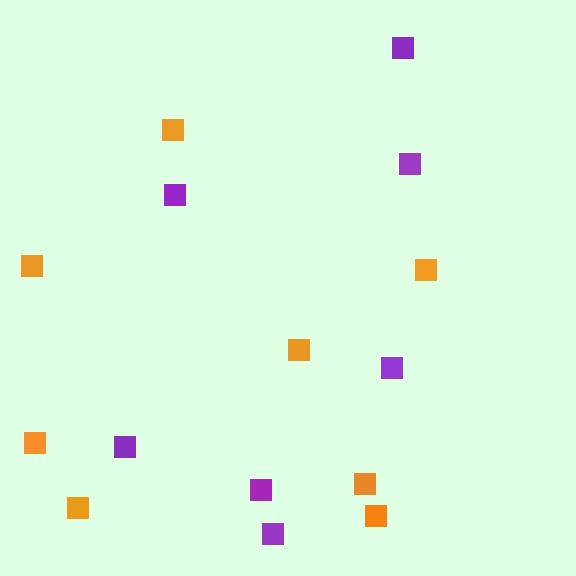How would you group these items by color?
There are 2 groups: one group of purple squares (7) and one group of orange squares (8).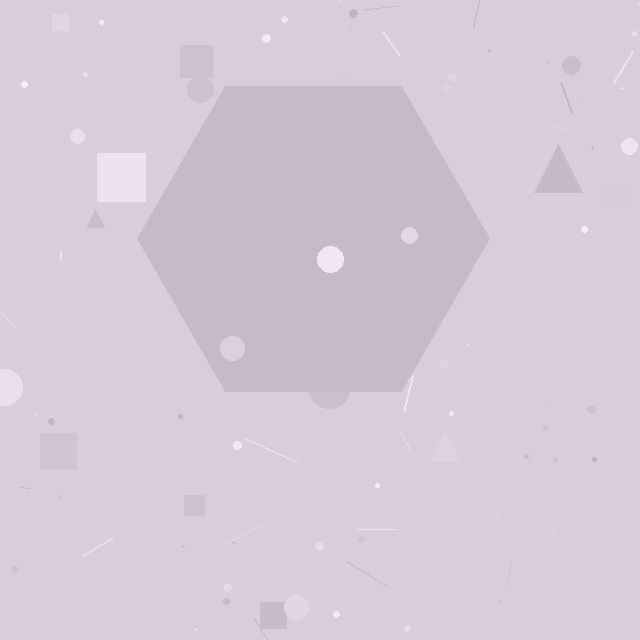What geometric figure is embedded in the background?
A hexagon is embedded in the background.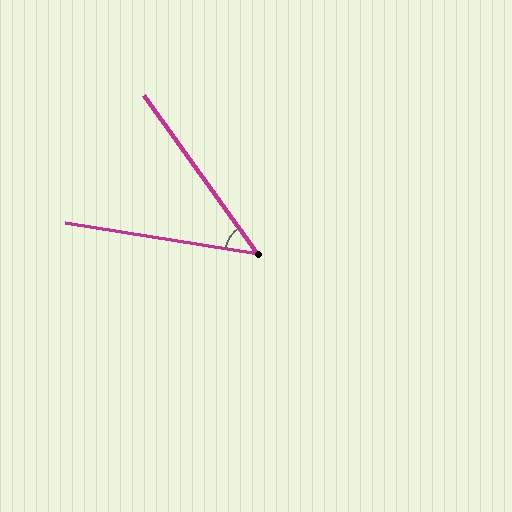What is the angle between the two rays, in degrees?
Approximately 45 degrees.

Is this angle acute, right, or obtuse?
It is acute.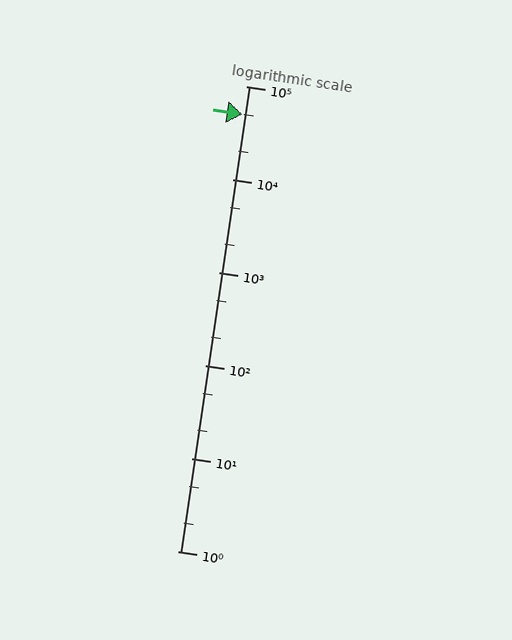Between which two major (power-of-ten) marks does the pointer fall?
The pointer is between 10000 and 100000.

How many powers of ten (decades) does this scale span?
The scale spans 5 decades, from 1 to 100000.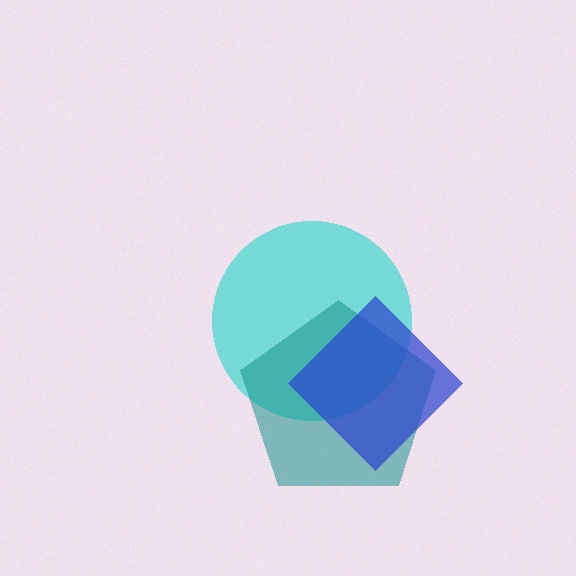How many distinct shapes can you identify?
There are 3 distinct shapes: a cyan circle, a teal pentagon, a blue diamond.